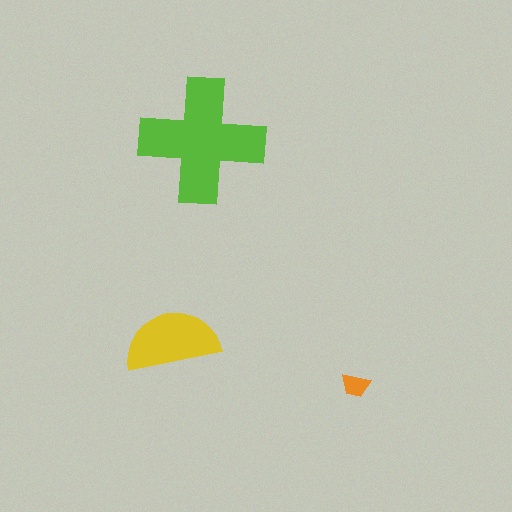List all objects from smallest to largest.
The orange trapezoid, the yellow semicircle, the lime cross.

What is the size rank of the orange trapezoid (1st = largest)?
3rd.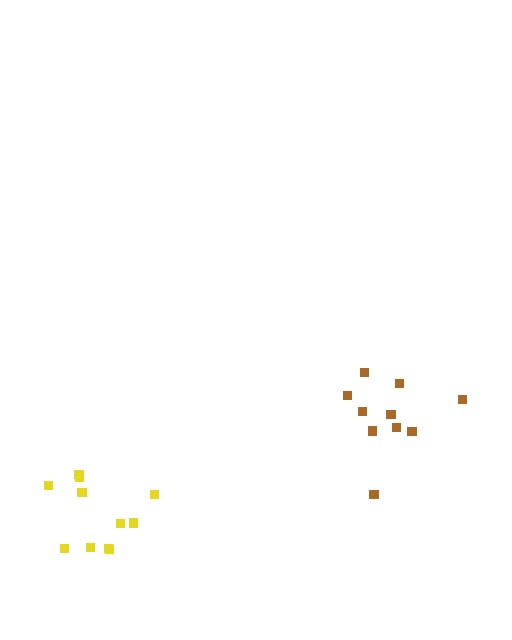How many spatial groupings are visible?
There are 2 spatial groupings.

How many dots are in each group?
Group 1: 10 dots, Group 2: 11 dots (21 total).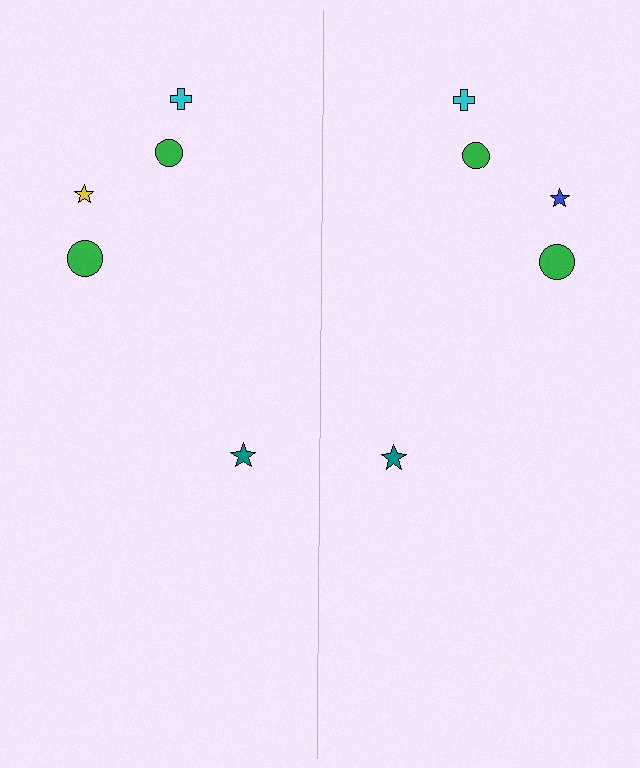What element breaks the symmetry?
The blue star on the right side breaks the symmetry — its mirror counterpart is yellow.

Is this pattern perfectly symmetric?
No, the pattern is not perfectly symmetric. The blue star on the right side breaks the symmetry — its mirror counterpart is yellow.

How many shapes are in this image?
There are 10 shapes in this image.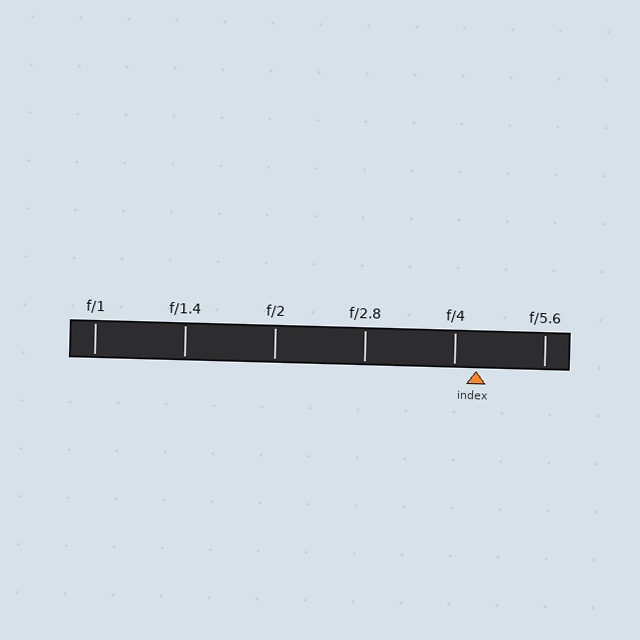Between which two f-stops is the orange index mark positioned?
The index mark is between f/4 and f/5.6.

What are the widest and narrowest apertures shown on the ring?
The widest aperture shown is f/1 and the narrowest is f/5.6.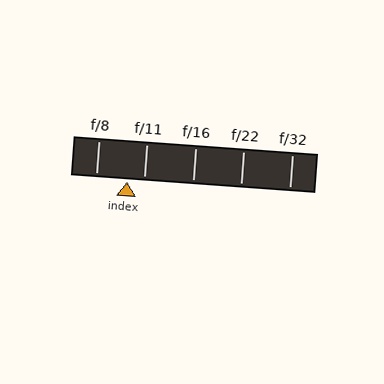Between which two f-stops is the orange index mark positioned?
The index mark is between f/8 and f/11.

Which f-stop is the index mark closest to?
The index mark is closest to f/11.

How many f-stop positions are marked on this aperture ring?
There are 5 f-stop positions marked.